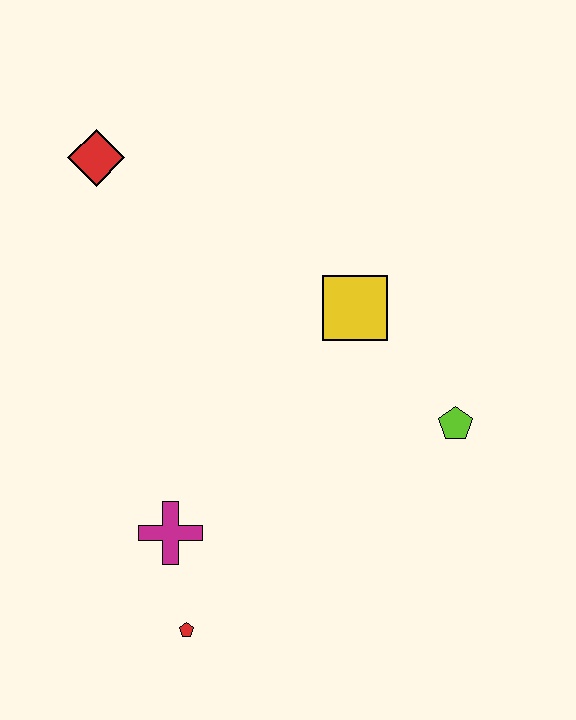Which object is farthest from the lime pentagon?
The red diamond is farthest from the lime pentagon.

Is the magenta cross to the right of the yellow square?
No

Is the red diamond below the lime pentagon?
No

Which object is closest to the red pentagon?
The magenta cross is closest to the red pentagon.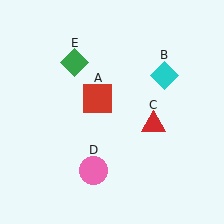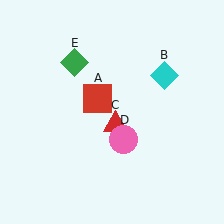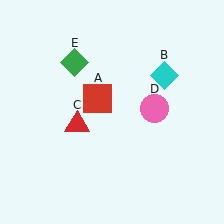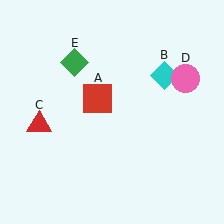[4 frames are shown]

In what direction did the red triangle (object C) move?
The red triangle (object C) moved left.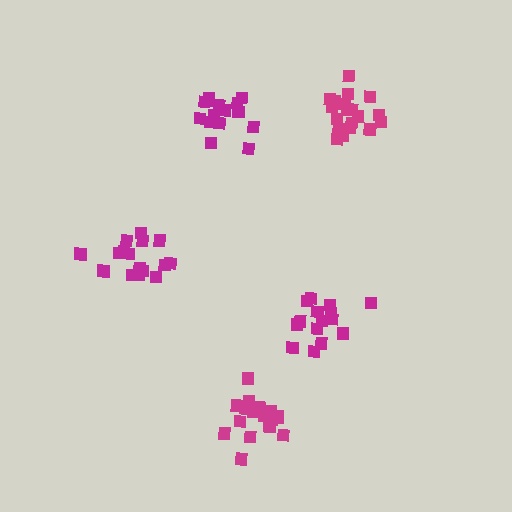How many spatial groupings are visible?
There are 5 spatial groupings.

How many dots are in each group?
Group 1: 15 dots, Group 2: 15 dots, Group 3: 20 dots, Group 4: 16 dots, Group 5: 19 dots (85 total).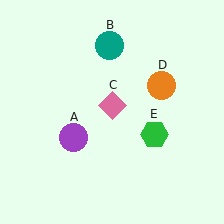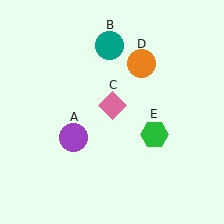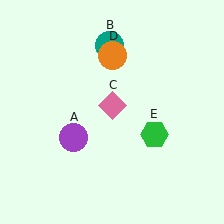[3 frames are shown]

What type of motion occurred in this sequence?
The orange circle (object D) rotated counterclockwise around the center of the scene.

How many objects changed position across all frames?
1 object changed position: orange circle (object D).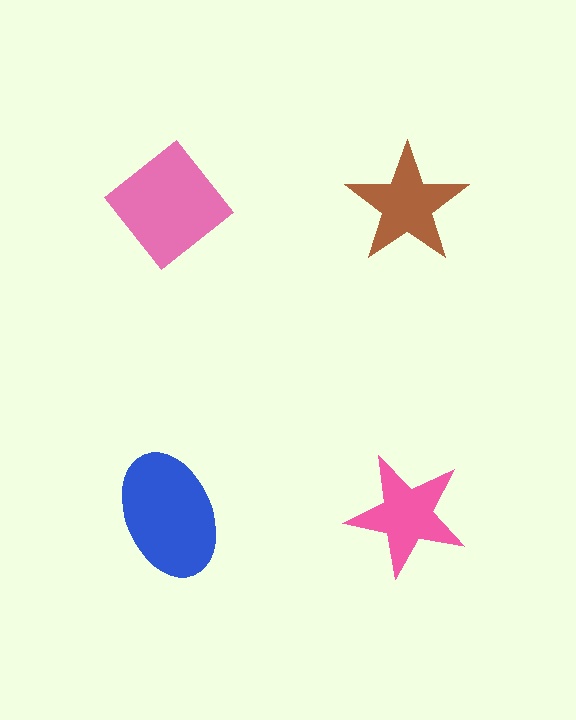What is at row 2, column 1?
A blue ellipse.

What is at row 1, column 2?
A brown star.